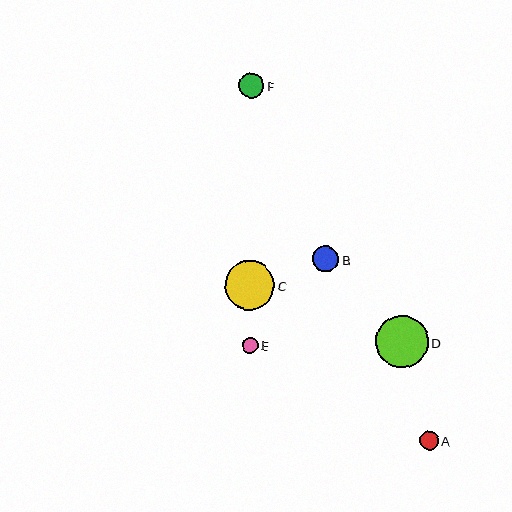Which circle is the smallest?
Circle E is the smallest with a size of approximately 16 pixels.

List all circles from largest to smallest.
From largest to smallest: D, C, B, F, A, E.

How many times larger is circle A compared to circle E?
Circle A is approximately 1.2 times the size of circle E.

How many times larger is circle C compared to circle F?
Circle C is approximately 2.0 times the size of circle F.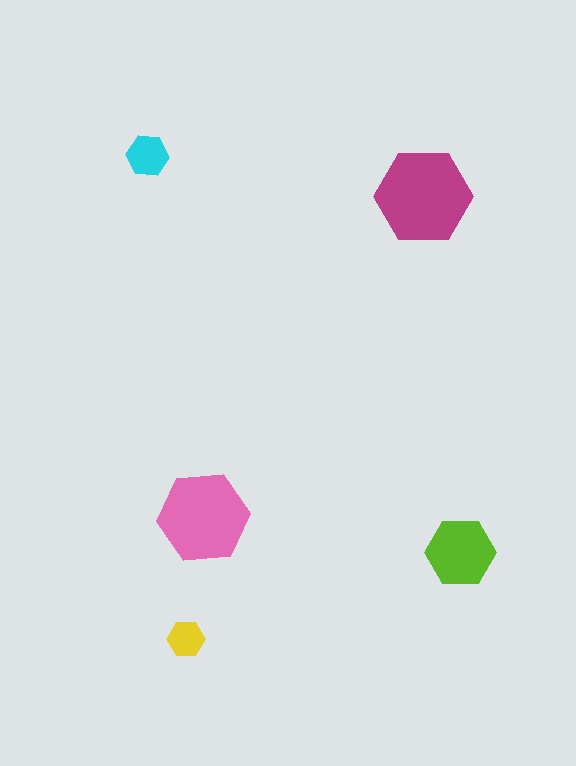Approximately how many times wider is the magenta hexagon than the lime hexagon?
About 1.5 times wider.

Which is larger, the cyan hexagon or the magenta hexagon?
The magenta one.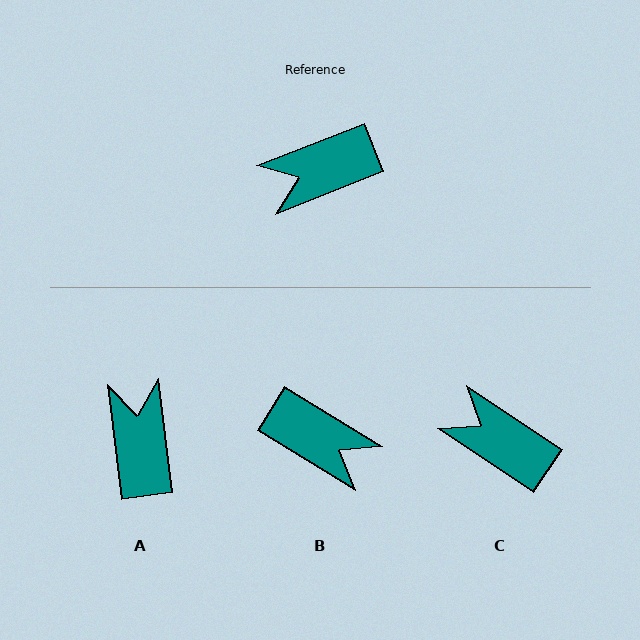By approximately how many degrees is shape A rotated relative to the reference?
Approximately 105 degrees clockwise.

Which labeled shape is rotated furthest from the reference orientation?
B, about 127 degrees away.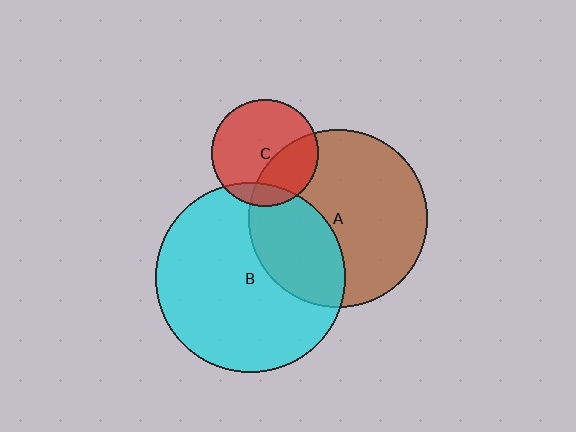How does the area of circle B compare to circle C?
Approximately 3.1 times.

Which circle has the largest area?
Circle B (cyan).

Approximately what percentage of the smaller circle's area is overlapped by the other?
Approximately 35%.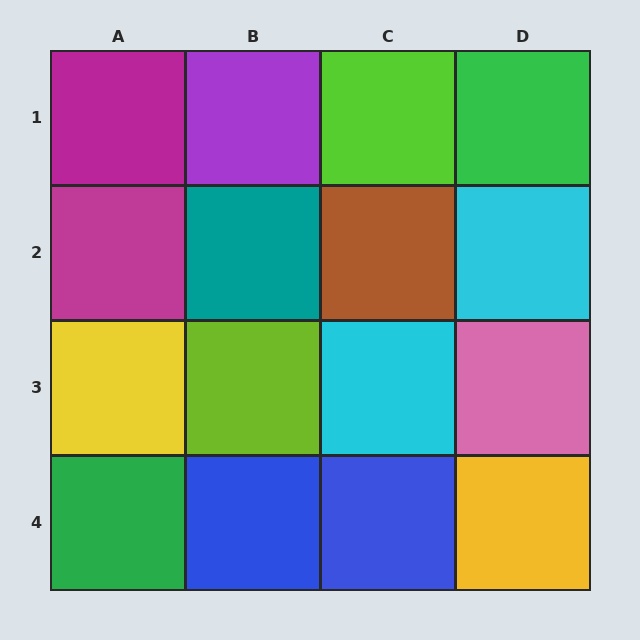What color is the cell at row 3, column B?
Lime.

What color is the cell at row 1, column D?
Green.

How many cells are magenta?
2 cells are magenta.